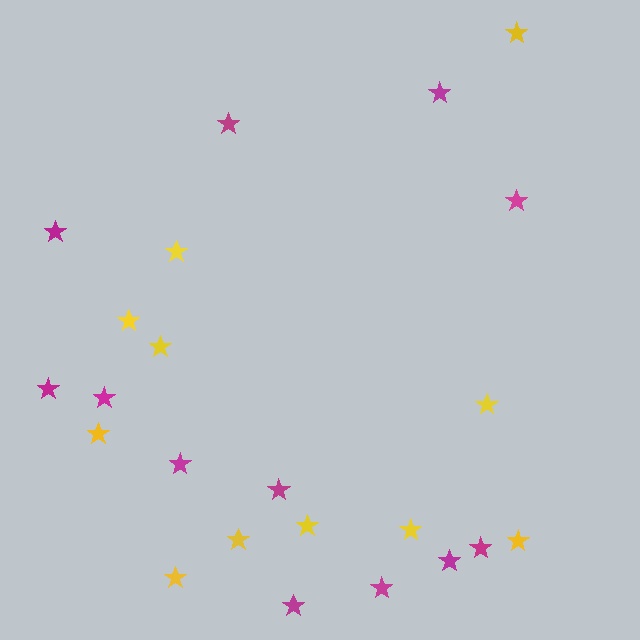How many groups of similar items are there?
There are 2 groups: one group of yellow stars (11) and one group of magenta stars (12).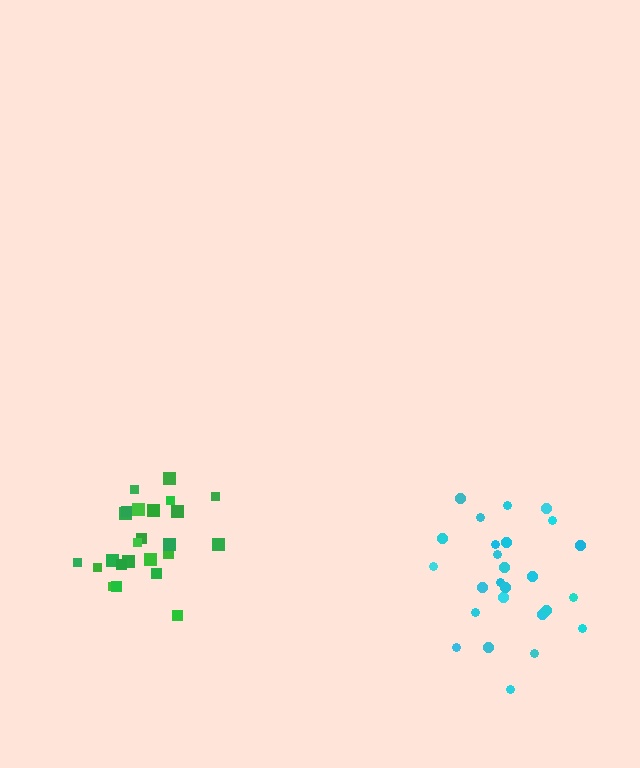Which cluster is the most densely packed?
Green.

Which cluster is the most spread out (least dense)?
Cyan.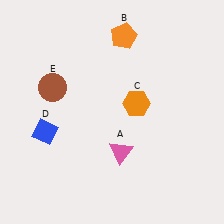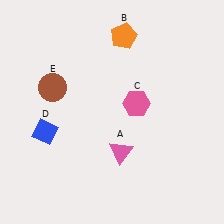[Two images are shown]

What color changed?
The hexagon (C) changed from orange in Image 1 to pink in Image 2.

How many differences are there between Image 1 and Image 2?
There is 1 difference between the two images.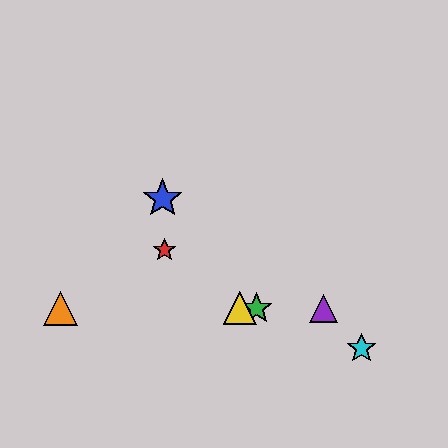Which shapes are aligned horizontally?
The green star, the yellow triangle, the purple triangle, the orange triangle are aligned horizontally.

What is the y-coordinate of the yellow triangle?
The yellow triangle is at y≈308.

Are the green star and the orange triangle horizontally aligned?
Yes, both are at y≈308.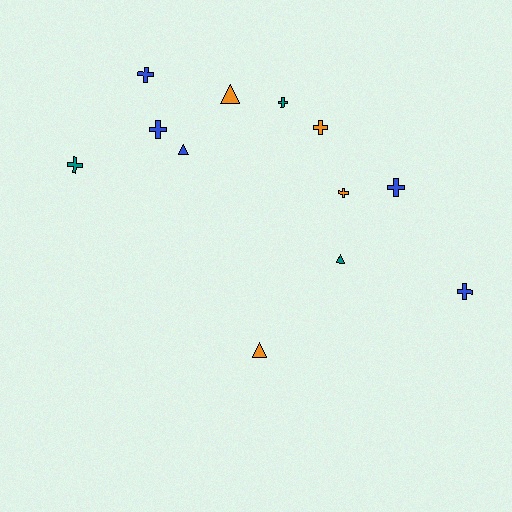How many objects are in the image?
There are 12 objects.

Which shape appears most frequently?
Cross, with 8 objects.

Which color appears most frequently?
Blue, with 5 objects.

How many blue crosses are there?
There are 4 blue crosses.